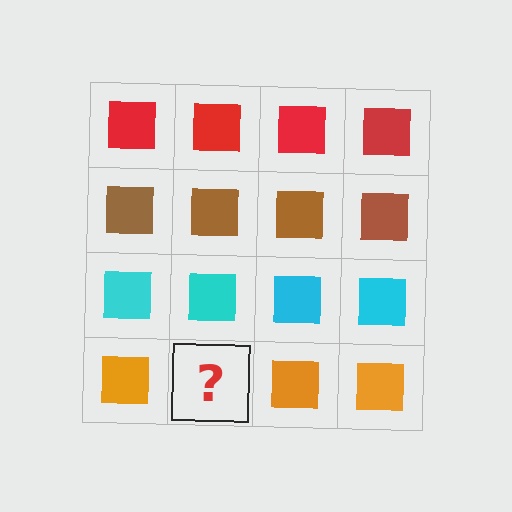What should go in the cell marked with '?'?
The missing cell should contain an orange square.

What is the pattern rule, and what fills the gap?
The rule is that each row has a consistent color. The gap should be filled with an orange square.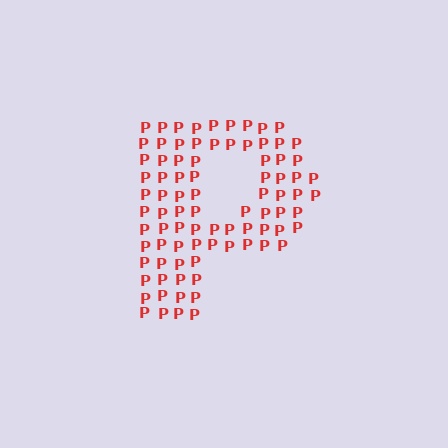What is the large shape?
The large shape is the letter P.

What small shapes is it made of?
It is made of small letter P's.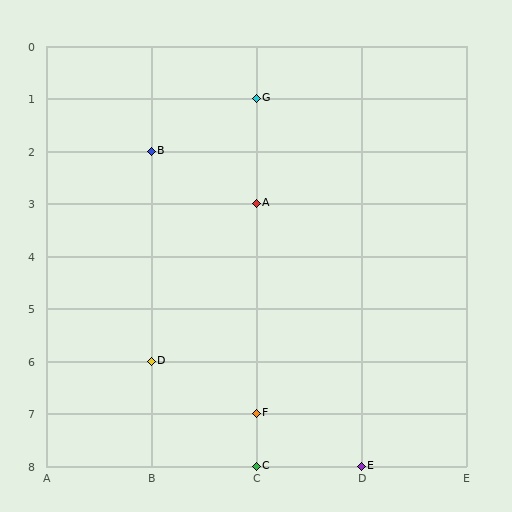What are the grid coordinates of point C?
Point C is at grid coordinates (C, 8).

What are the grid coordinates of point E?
Point E is at grid coordinates (D, 8).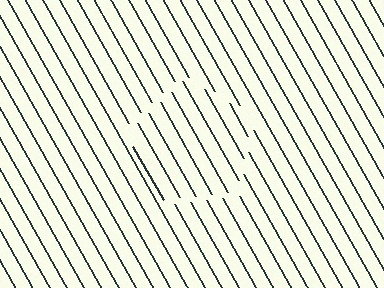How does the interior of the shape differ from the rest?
The interior of the shape contains the same grating, shifted by half a period — the contour is defined by the phase discontinuity where line-ends from the inner and outer gratings abut.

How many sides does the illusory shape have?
5 sides — the line-ends trace a pentagon.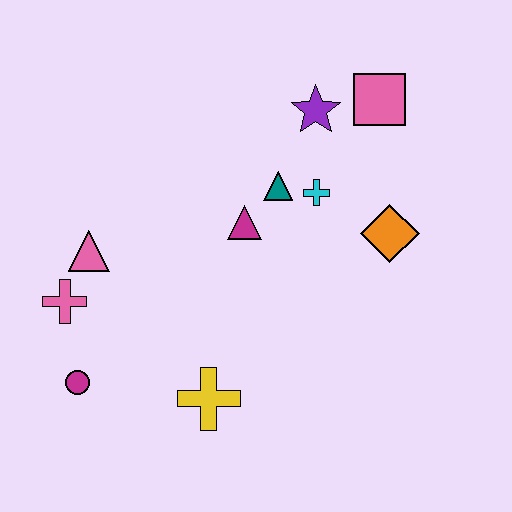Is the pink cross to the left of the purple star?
Yes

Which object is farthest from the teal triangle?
The magenta circle is farthest from the teal triangle.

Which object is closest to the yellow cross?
The magenta circle is closest to the yellow cross.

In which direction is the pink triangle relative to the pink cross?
The pink triangle is above the pink cross.